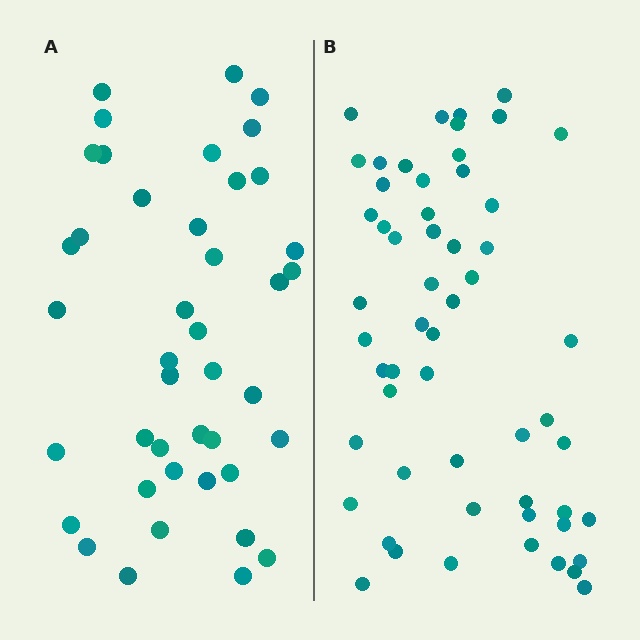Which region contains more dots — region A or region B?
Region B (the right region) has more dots.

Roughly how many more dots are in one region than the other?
Region B has approximately 15 more dots than region A.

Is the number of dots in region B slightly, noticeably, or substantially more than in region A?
Region B has noticeably more, but not dramatically so. The ratio is roughly 1.3 to 1.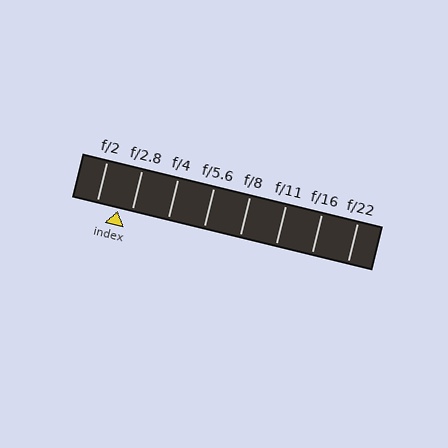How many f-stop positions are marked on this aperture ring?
There are 8 f-stop positions marked.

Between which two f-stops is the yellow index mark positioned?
The index mark is between f/2 and f/2.8.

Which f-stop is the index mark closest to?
The index mark is closest to f/2.8.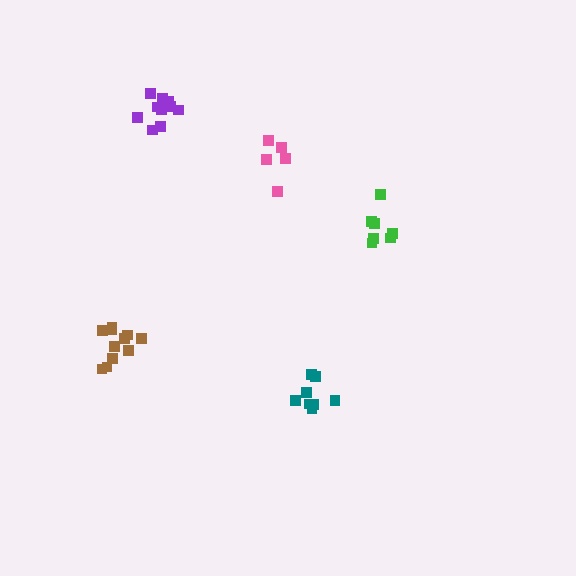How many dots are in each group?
Group 1: 8 dots, Group 2: 5 dots, Group 3: 10 dots, Group 4: 11 dots, Group 5: 7 dots (41 total).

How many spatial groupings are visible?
There are 5 spatial groupings.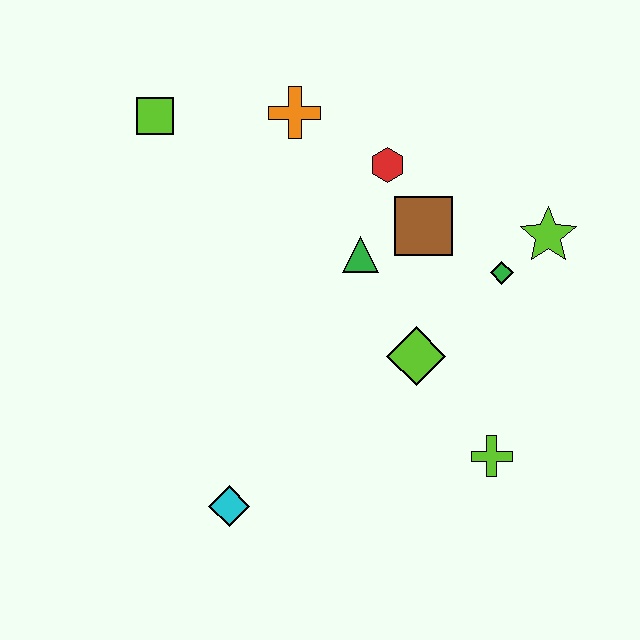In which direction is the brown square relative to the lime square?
The brown square is to the right of the lime square.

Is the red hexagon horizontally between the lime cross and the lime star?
No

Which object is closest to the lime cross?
The lime diamond is closest to the lime cross.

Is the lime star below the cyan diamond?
No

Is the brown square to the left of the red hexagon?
No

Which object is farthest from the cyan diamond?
The lime star is farthest from the cyan diamond.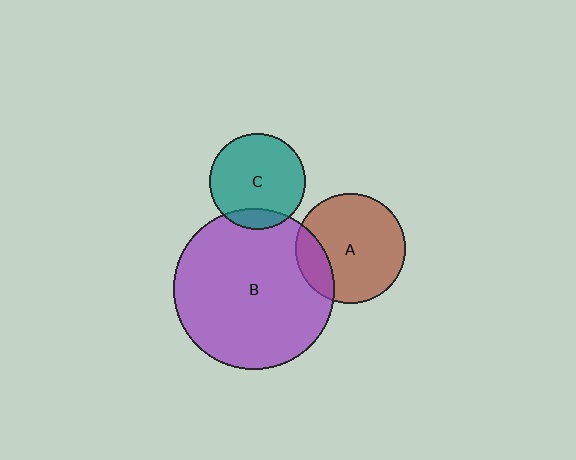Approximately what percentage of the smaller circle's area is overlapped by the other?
Approximately 15%.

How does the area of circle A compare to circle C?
Approximately 1.3 times.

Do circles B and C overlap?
Yes.